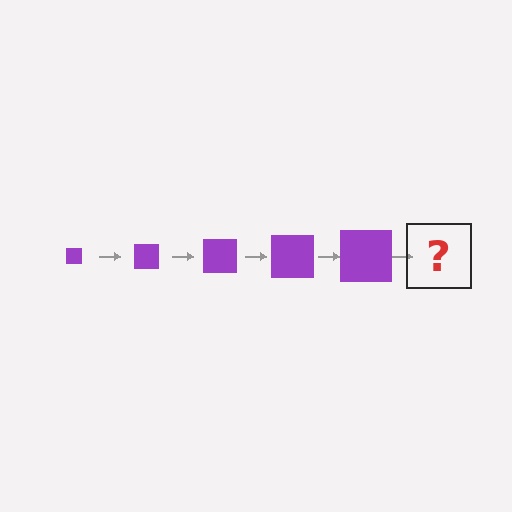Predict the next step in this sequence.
The next step is a purple square, larger than the previous one.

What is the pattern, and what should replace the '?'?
The pattern is that the square gets progressively larger each step. The '?' should be a purple square, larger than the previous one.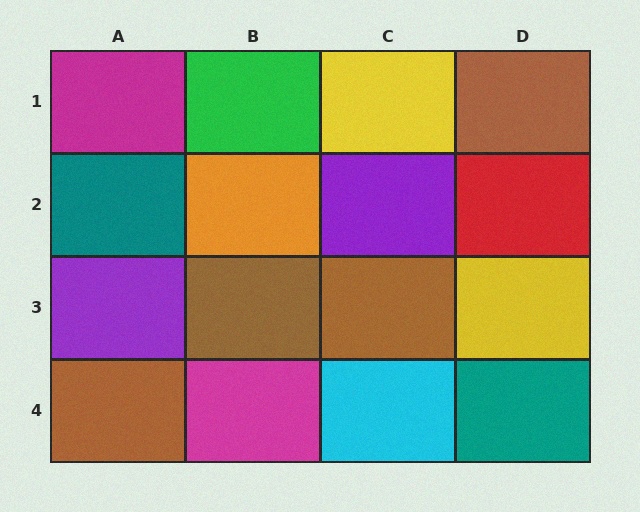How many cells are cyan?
1 cell is cyan.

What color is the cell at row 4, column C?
Cyan.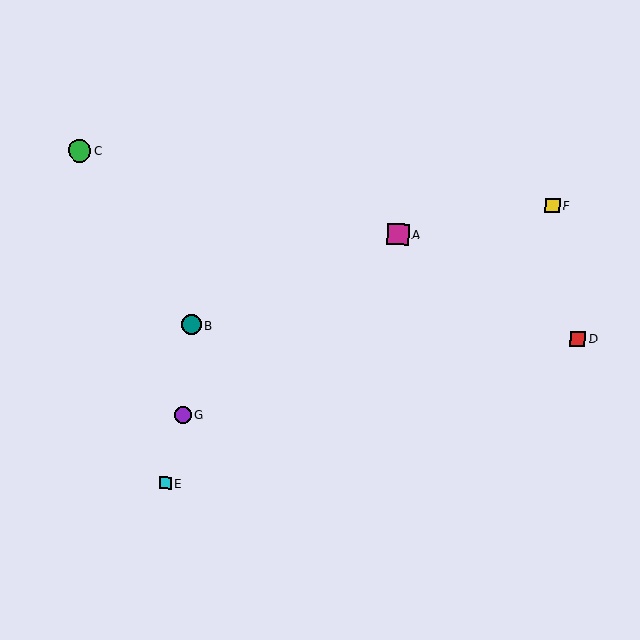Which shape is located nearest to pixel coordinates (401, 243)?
The magenta square (labeled A) at (398, 234) is nearest to that location.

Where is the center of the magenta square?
The center of the magenta square is at (398, 234).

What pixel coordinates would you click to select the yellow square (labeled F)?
Click at (552, 206) to select the yellow square F.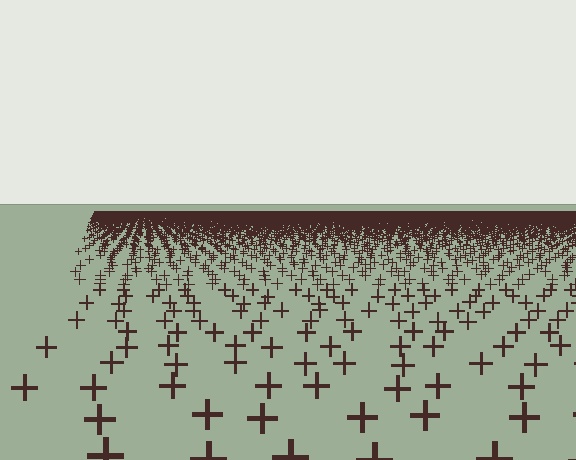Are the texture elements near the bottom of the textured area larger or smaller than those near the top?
Larger. Near the bottom, elements are closer to the viewer and appear at a bigger on-screen size.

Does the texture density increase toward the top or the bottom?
Density increases toward the top.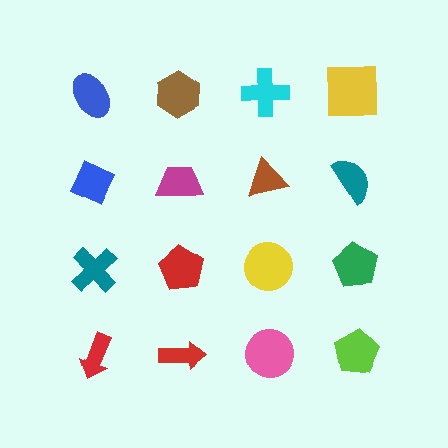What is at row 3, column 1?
A teal cross.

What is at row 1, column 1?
A blue ellipse.